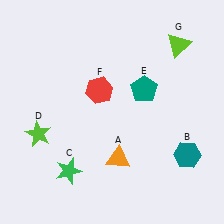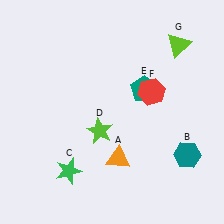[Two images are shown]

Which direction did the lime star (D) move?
The lime star (D) moved right.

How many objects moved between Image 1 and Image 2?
2 objects moved between the two images.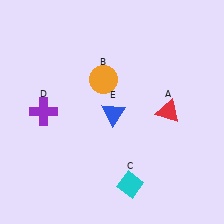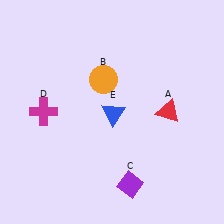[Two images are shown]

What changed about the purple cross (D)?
In Image 1, D is purple. In Image 2, it changed to magenta.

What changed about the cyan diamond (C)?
In Image 1, C is cyan. In Image 2, it changed to purple.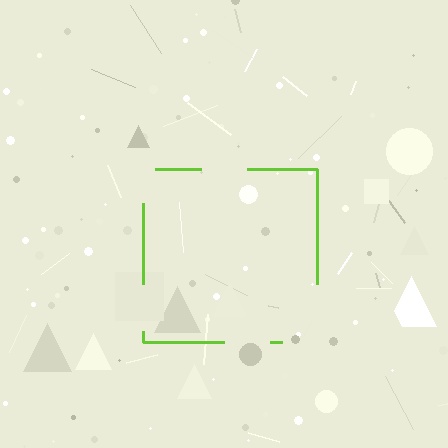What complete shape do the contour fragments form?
The contour fragments form a square.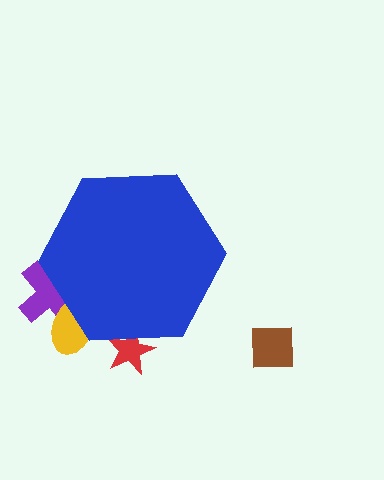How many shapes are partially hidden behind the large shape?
3 shapes are partially hidden.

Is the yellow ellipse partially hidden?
Yes, the yellow ellipse is partially hidden behind the blue hexagon.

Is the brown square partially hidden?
No, the brown square is fully visible.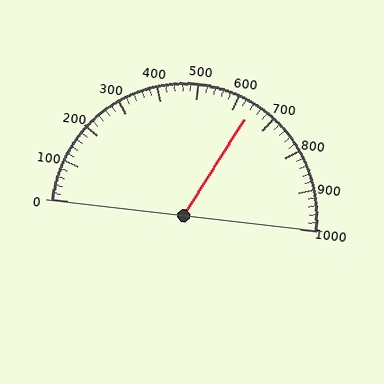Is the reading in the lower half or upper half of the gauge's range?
The reading is in the upper half of the range (0 to 1000).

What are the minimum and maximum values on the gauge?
The gauge ranges from 0 to 1000.